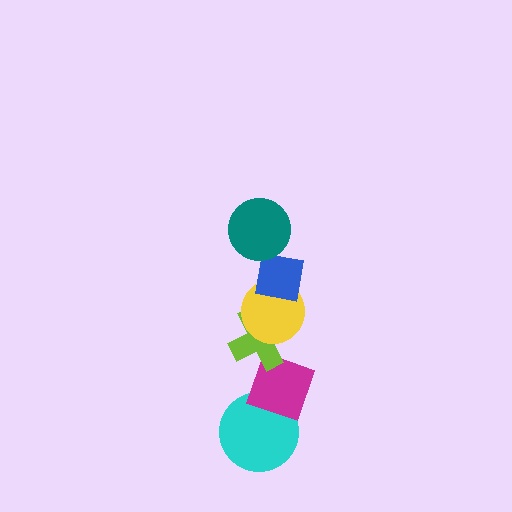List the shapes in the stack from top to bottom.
From top to bottom: the teal circle, the blue square, the yellow circle, the lime cross, the magenta diamond, the cyan circle.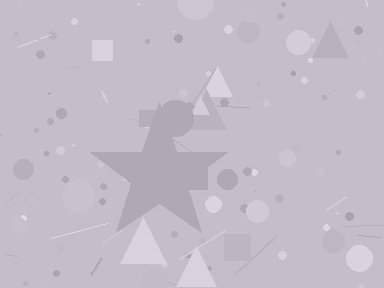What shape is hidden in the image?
A star is hidden in the image.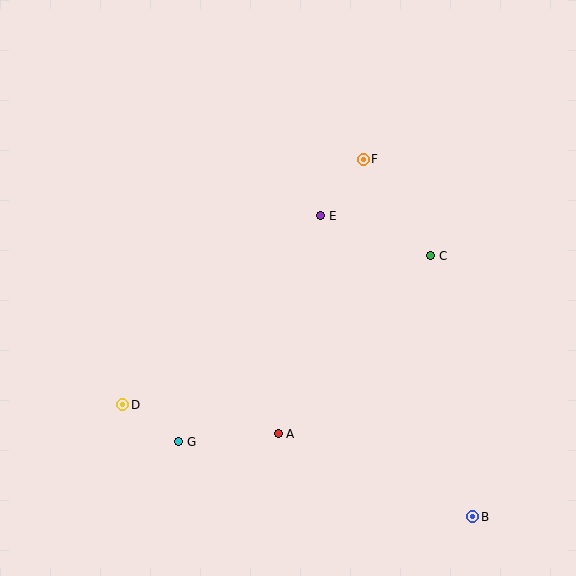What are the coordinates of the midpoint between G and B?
The midpoint between G and B is at (326, 479).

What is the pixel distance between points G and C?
The distance between G and C is 314 pixels.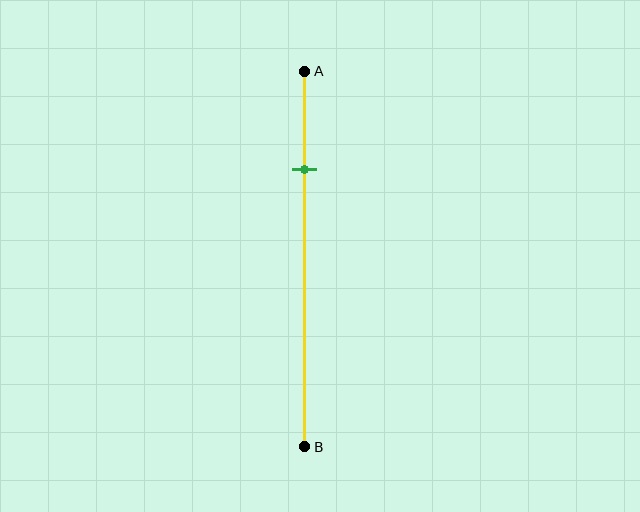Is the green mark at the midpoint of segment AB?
No, the mark is at about 25% from A, not at the 50% midpoint.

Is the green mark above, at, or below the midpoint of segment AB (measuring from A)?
The green mark is above the midpoint of segment AB.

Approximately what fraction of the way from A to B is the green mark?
The green mark is approximately 25% of the way from A to B.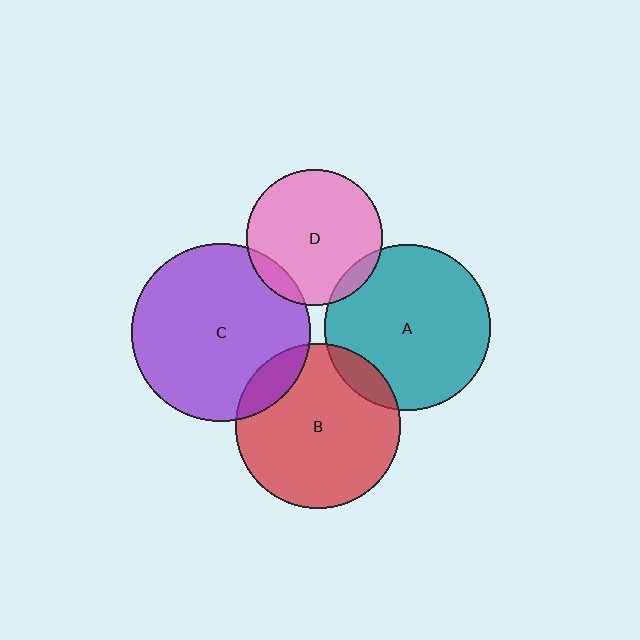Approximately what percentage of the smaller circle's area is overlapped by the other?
Approximately 10%.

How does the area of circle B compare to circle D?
Approximately 1.5 times.